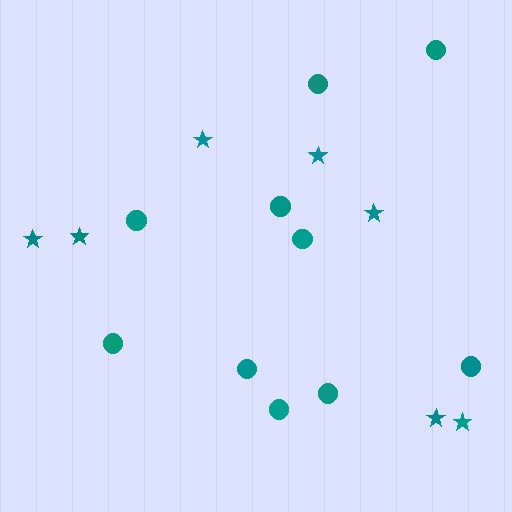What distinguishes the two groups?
There are 2 groups: one group of stars (7) and one group of circles (10).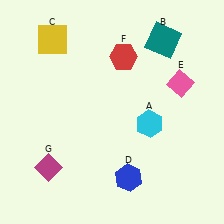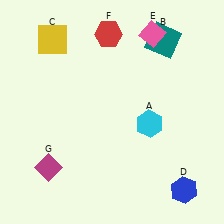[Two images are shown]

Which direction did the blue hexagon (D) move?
The blue hexagon (D) moved right.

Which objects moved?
The objects that moved are: the blue hexagon (D), the pink diamond (E), the red hexagon (F).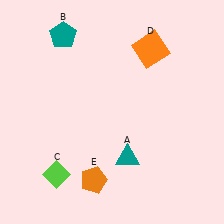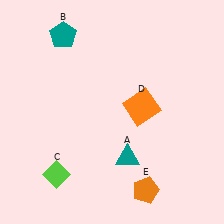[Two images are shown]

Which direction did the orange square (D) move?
The orange square (D) moved down.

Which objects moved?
The objects that moved are: the orange square (D), the orange pentagon (E).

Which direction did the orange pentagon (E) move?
The orange pentagon (E) moved right.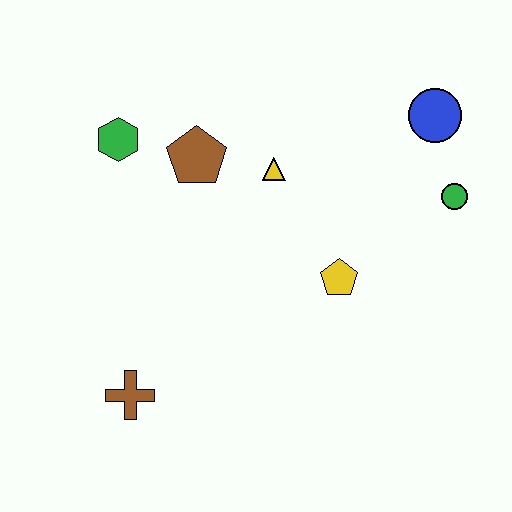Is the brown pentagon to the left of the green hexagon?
No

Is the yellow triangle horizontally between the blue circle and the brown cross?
Yes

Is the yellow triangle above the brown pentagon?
No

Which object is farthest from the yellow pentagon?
The green hexagon is farthest from the yellow pentagon.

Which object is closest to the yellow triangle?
The brown pentagon is closest to the yellow triangle.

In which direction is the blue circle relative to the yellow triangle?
The blue circle is to the right of the yellow triangle.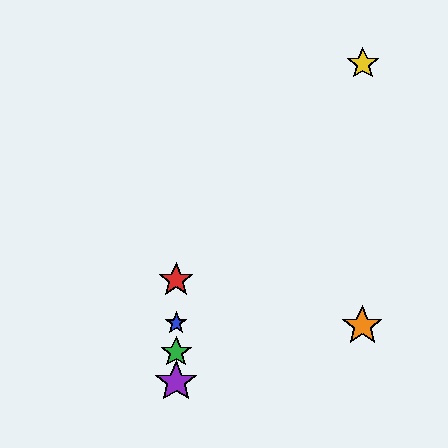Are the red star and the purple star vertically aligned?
Yes, both are at x≈176.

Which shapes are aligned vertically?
The red star, the blue star, the green star, the purple star are aligned vertically.